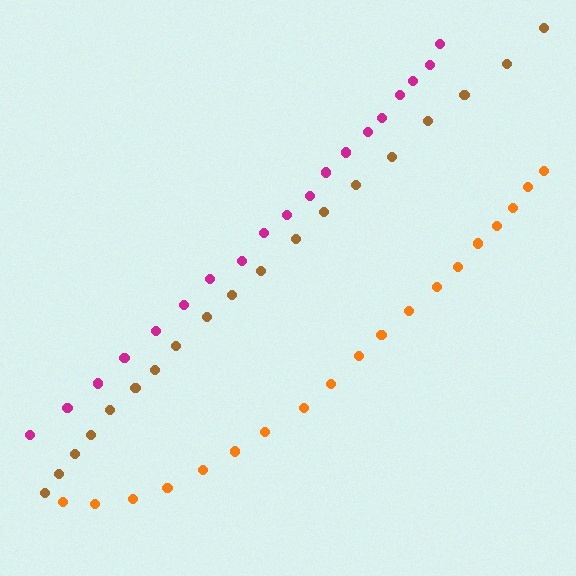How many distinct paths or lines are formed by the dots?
There are 3 distinct paths.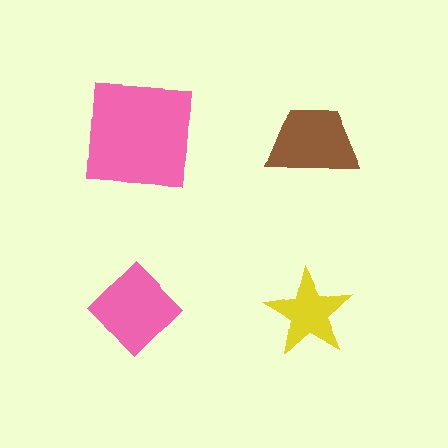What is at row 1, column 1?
A pink square.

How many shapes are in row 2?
2 shapes.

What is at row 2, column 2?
A yellow star.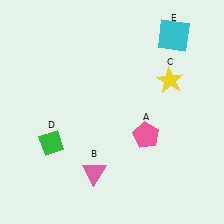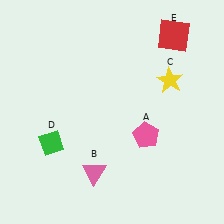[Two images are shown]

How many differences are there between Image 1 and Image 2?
There is 1 difference between the two images.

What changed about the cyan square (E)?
In Image 1, E is cyan. In Image 2, it changed to red.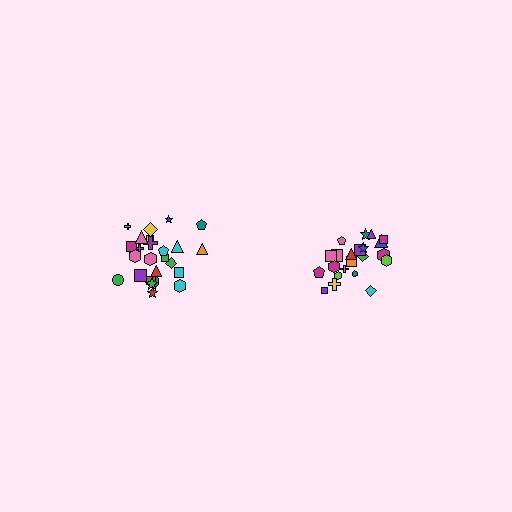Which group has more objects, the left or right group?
The left group.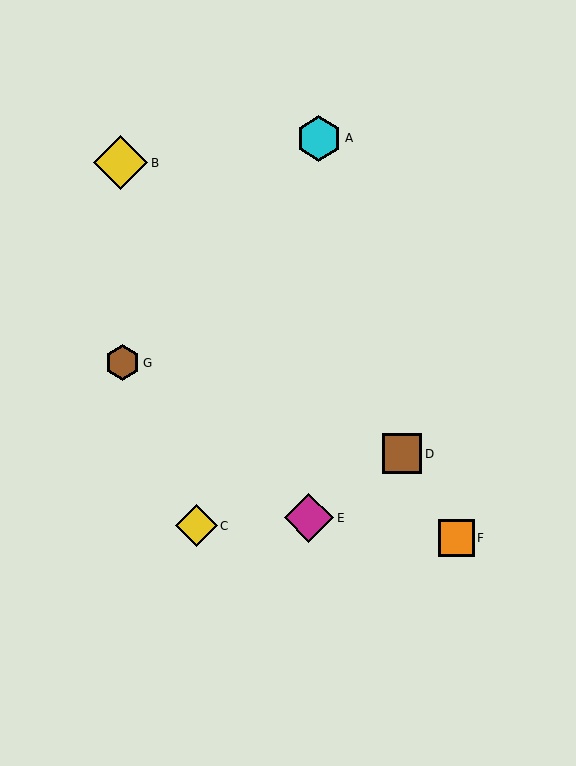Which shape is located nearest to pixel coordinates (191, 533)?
The yellow diamond (labeled C) at (196, 526) is nearest to that location.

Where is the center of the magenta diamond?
The center of the magenta diamond is at (309, 518).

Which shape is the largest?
The yellow diamond (labeled B) is the largest.